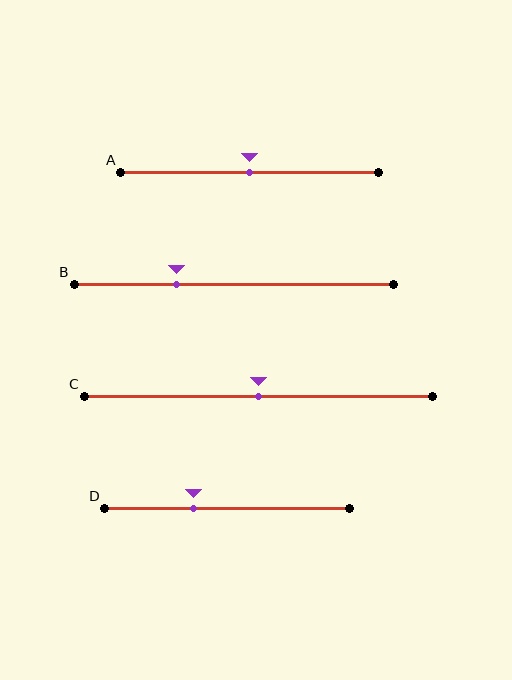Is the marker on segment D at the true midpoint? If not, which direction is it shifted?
No, the marker on segment D is shifted to the left by about 14% of the segment length.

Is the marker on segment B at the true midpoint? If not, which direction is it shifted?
No, the marker on segment B is shifted to the left by about 18% of the segment length.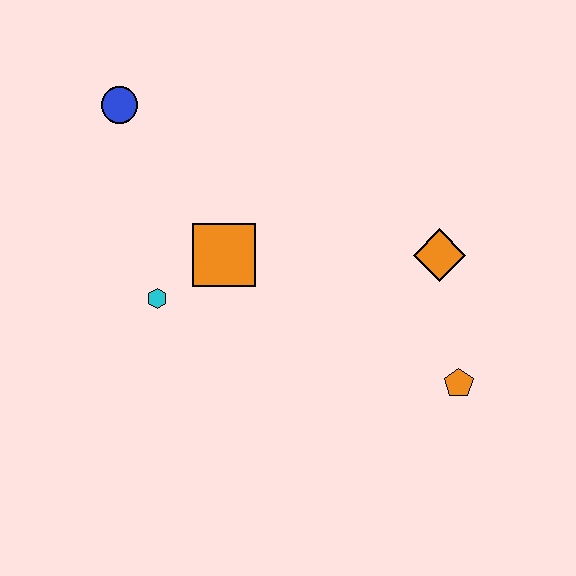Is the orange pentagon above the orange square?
No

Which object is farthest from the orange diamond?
The blue circle is farthest from the orange diamond.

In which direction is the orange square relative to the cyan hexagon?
The orange square is to the right of the cyan hexagon.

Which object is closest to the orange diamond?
The orange pentagon is closest to the orange diamond.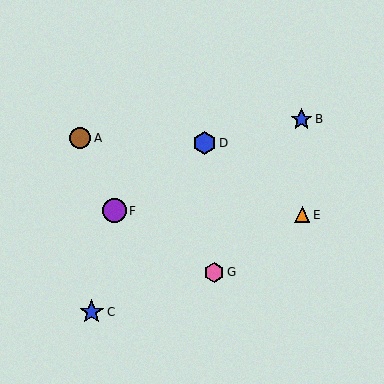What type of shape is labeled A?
Shape A is a brown circle.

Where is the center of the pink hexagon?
The center of the pink hexagon is at (214, 272).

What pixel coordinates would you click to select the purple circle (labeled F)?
Click at (115, 211) to select the purple circle F.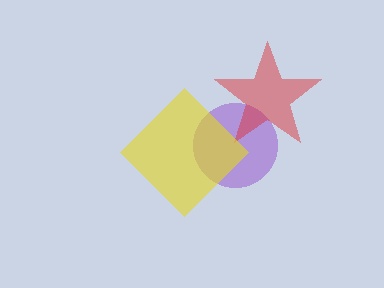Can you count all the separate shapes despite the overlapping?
Yes, there are 3 separate shapes.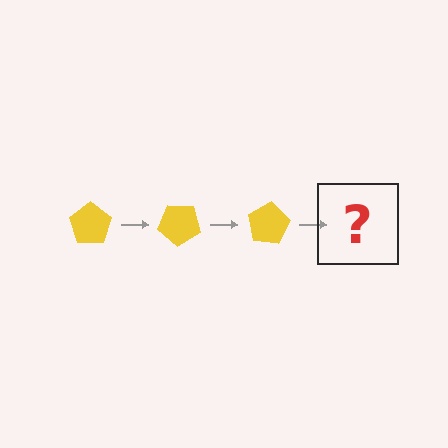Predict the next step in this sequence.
The next step is a yellow pentagon rotated 120 degrees.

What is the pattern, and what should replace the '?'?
The pattern is that the pentagon rotates 40 degrees each step. The '?' should be a yellow pentagon rotated 120 degrees.